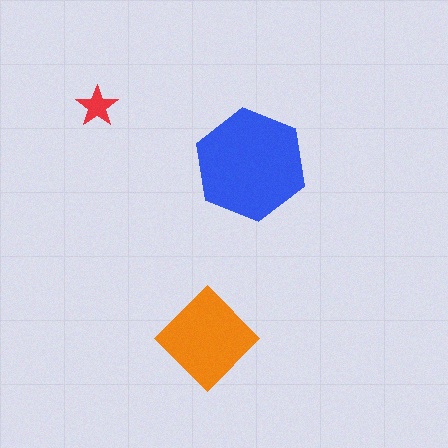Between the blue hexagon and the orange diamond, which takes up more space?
The blue hexagon.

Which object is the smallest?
The red star.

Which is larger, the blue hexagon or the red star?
The blue hexagon.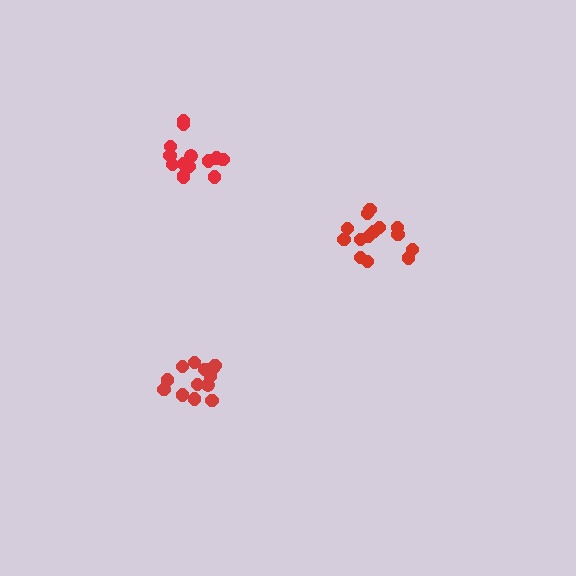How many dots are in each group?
Group 1: 13 dots, Group 2: 14 dots, Group 3: 14 dots (41 total).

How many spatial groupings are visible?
There are 3 spatial groupings.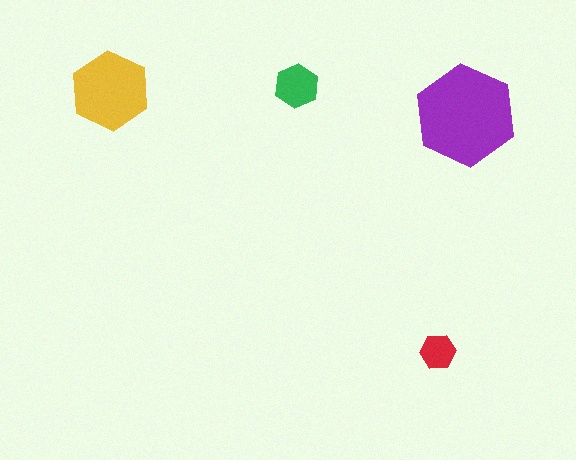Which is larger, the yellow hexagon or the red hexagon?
The yellow one.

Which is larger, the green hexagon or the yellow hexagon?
The yellow one.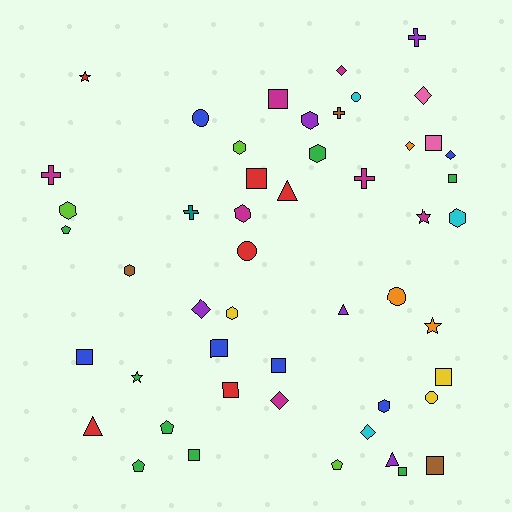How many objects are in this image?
There are 50 objects.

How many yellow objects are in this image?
There are 3 yellow objects.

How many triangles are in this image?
There are 4 triangles.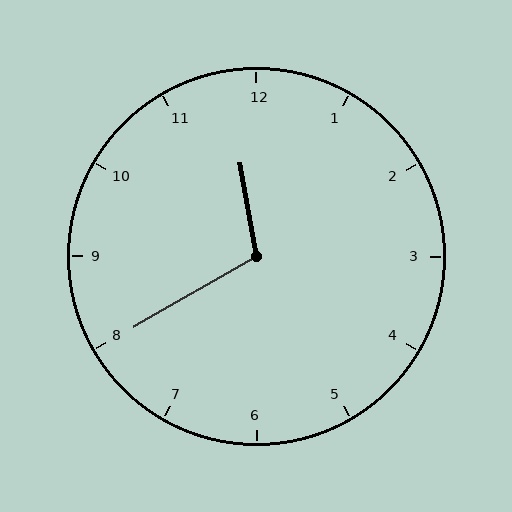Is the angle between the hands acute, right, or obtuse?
It is obtuse.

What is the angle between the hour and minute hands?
Approximately 110 degrees.